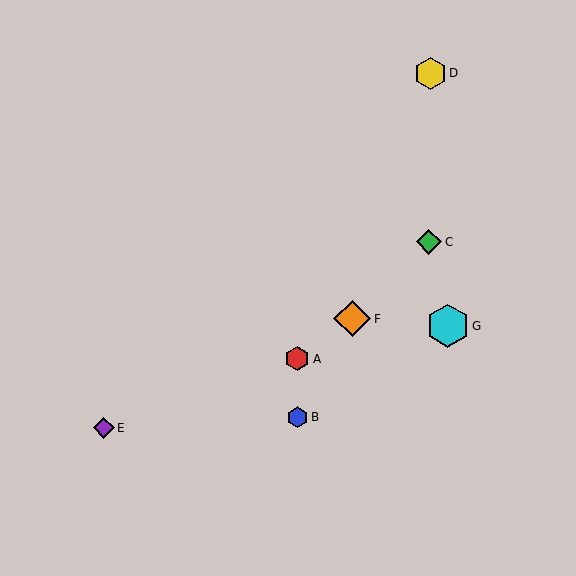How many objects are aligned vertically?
2 objects (A, B) are aligned vertically.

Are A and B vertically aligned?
Yes, both are at x≈297.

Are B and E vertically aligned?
No, B is at x≈298 and E is at x≈104.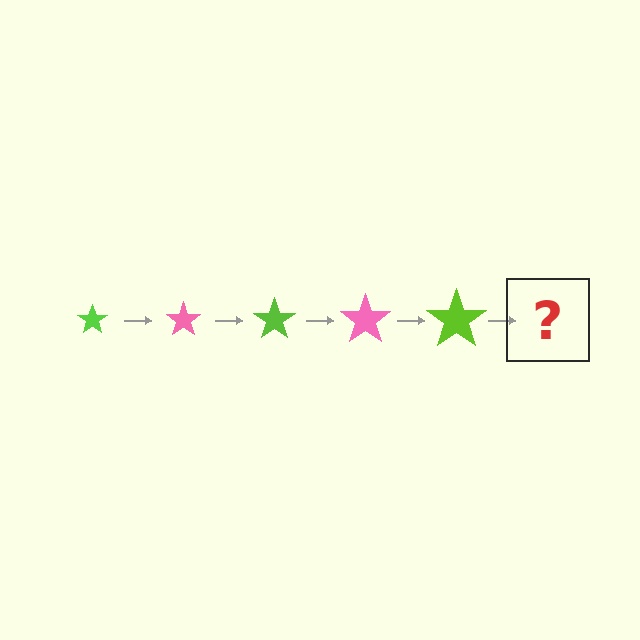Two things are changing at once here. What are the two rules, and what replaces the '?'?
The two rules are that the star grows larger each step and the color cycles through lime and pink. The '?' should be a pink star, larger than the previous one.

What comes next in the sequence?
The next element should be a pink star, larger than the previous one.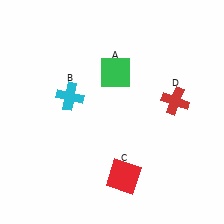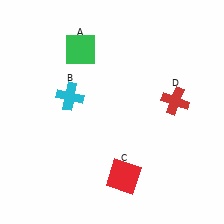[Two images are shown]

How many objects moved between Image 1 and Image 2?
1 object moved between the two images.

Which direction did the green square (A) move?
The green square (A) moved left.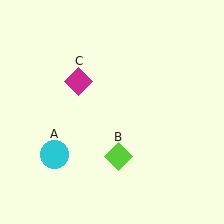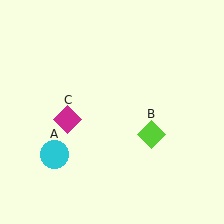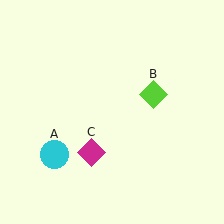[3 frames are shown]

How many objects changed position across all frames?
2 objects changed position: lime diamond (object B), magenta diamond (object C).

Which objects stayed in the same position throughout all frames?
Cyan circle (object A) remained stationary.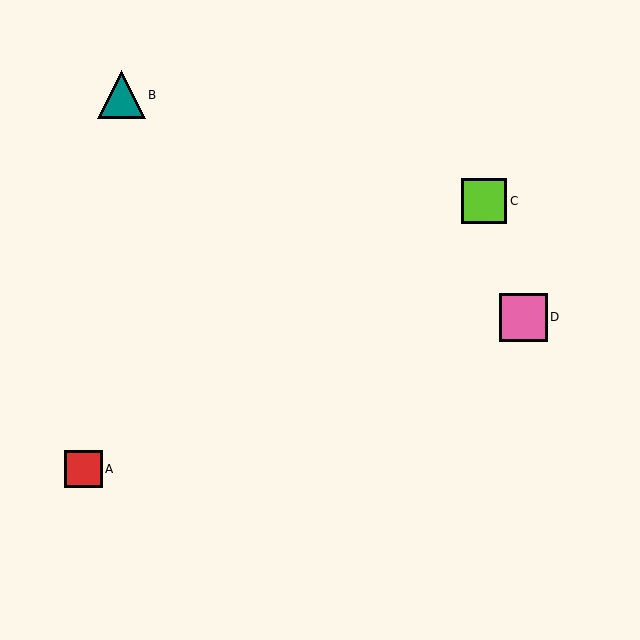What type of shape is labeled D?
Shape D is a pink square.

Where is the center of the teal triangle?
The center of the teal triangle is at (121, 95).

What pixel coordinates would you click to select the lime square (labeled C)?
Click at (484, 201) to select the lime square C.